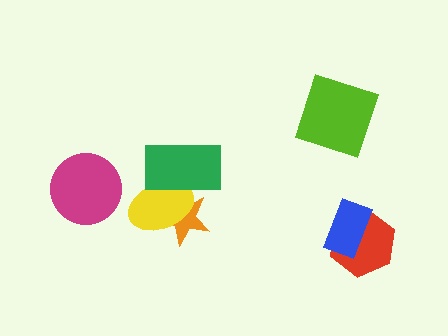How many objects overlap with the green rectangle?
2 objects overlap with the green rectangle.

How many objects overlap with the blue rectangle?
1 object overlaps with the blue rectangle.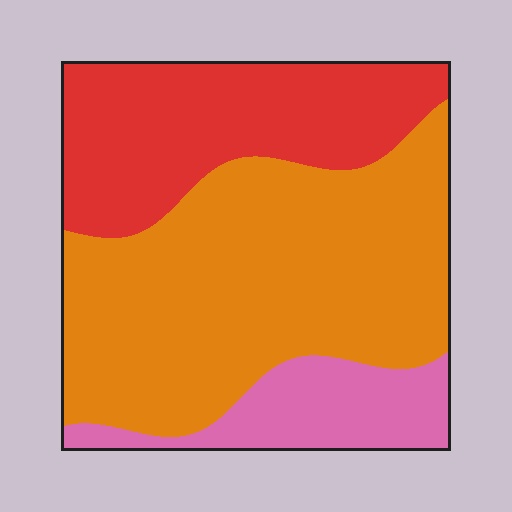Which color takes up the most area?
Orange, at roughly 55%.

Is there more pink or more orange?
Orange.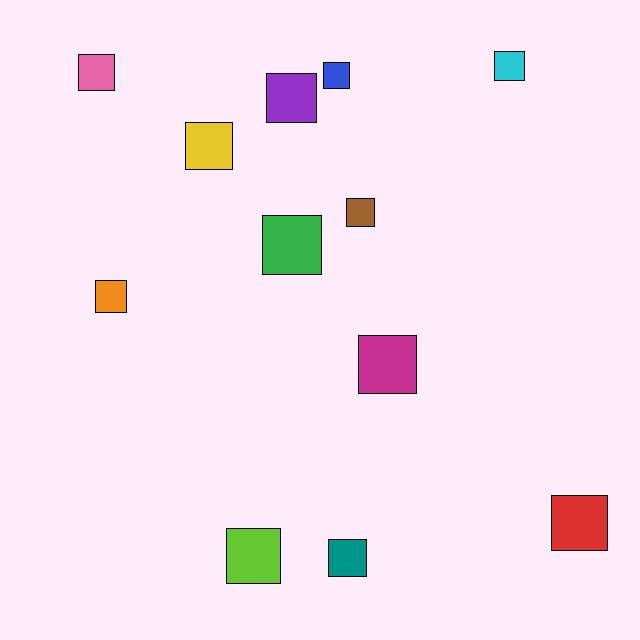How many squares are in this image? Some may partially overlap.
There are 12 squares.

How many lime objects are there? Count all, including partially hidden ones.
There is 1 lime object.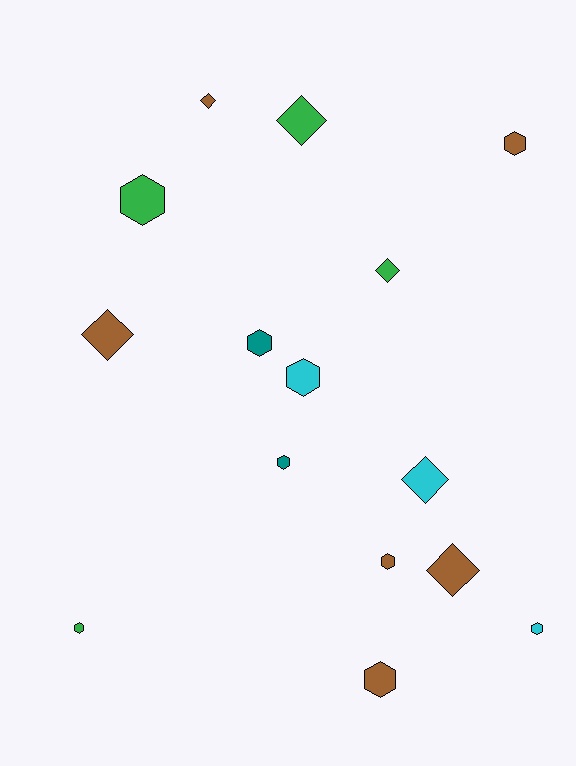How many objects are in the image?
There are 15 objects.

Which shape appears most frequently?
Hexagon, with 9 objects.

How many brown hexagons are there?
There are 3 brown hexagons.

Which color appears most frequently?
Brown, with 6 objects.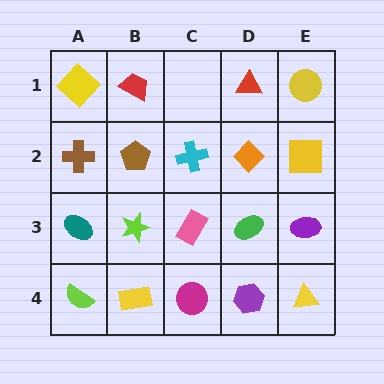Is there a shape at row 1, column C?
No, that cell is empty.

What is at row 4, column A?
A lime semicircle.